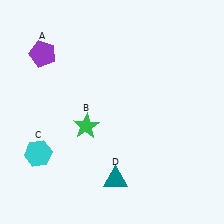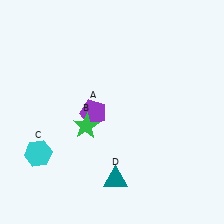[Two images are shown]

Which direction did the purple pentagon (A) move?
The purple pentagon (A) moved down.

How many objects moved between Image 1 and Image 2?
1 object moved between the two images.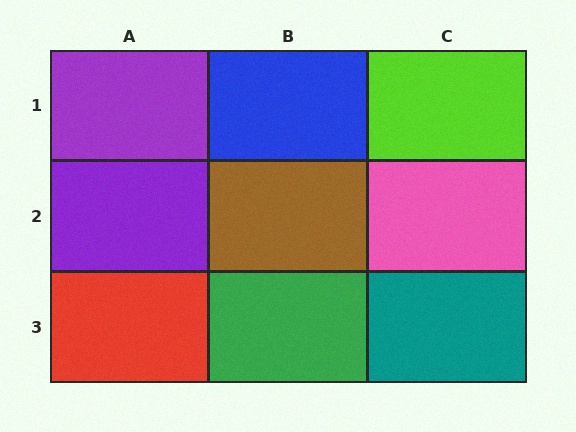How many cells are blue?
1 cell is blue.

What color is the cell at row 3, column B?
Green.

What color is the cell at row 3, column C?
Teal.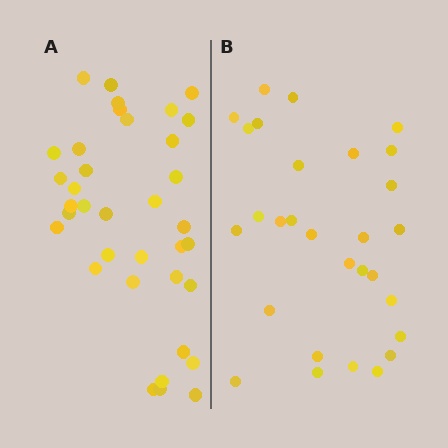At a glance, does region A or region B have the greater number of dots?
Region A (the left region) has more dots.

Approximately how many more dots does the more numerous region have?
Region A has roughly 8 or so more dots than region B.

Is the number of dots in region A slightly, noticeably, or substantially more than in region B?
Region A has only slightly more — the two regions are fairly close. The ratio is roughly 1.2 to 1.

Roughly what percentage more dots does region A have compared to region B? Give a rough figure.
About 25% more.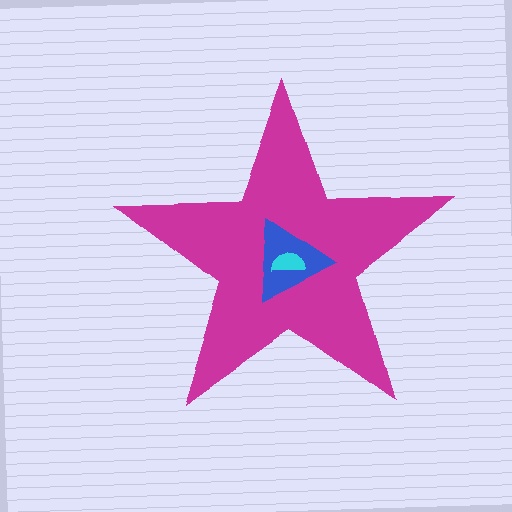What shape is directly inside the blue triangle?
The cyan semicircle.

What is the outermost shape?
The magenta star.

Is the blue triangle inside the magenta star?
Yes.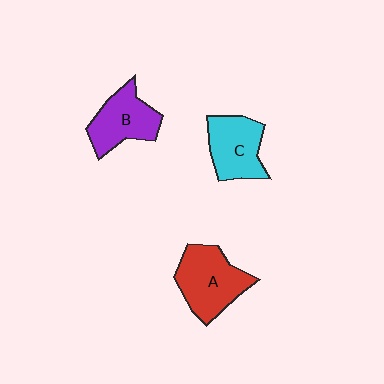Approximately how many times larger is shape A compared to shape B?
Approximately 1.2 times.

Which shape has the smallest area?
Shape B (purple).